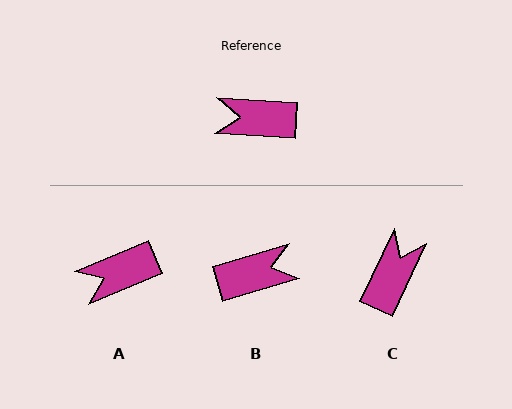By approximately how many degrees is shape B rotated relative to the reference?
Approximately 160 degrees clockwise.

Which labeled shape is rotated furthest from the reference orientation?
B, about 160 degrees away.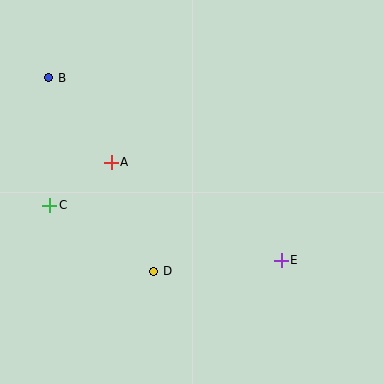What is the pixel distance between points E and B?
The distance between E and B is 295 pixels.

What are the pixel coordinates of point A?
Point A is at (111, 162).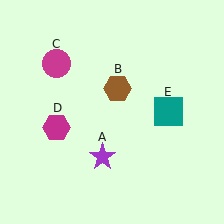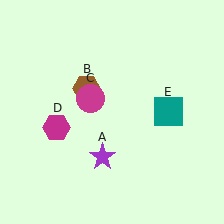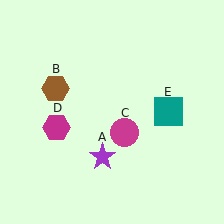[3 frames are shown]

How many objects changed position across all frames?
2 objects changed position: brown hexagon (object B), magenta circle (object C).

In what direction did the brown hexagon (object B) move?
The brown hexagon (object B) moved left.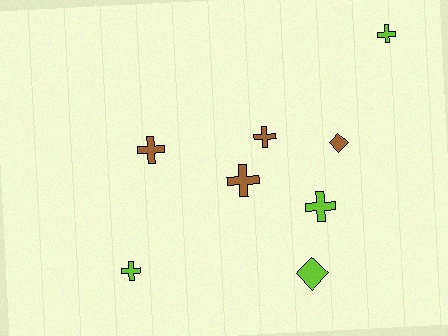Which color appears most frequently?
Brown, with 4 objects.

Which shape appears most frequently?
Cross, with 6 objects.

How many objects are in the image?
There are 8 objects.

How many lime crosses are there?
There are 3 lime crosses.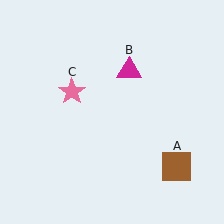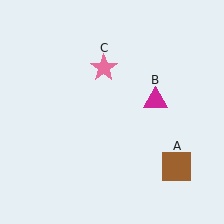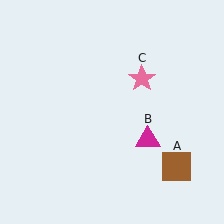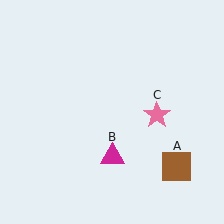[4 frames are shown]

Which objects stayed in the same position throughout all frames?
Brown square (object A) remained stationary.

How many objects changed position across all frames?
2 objects changed position: magenta triangle (object B), pink star (object C).